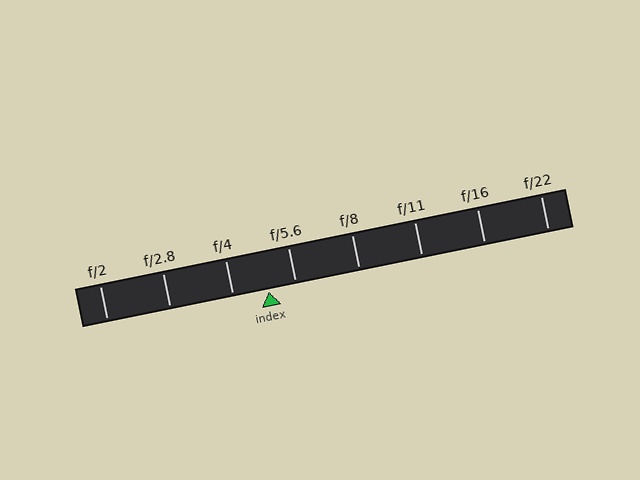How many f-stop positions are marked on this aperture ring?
There are 8 f-stop positions marked.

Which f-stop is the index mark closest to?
The index mark is closest to f/5.6.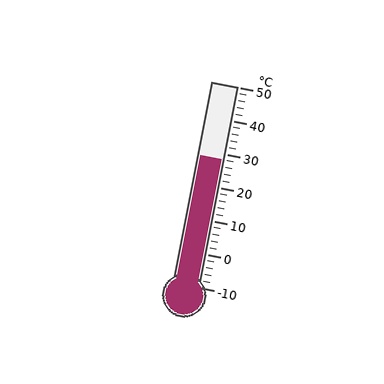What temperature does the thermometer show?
The thermometer shows approximately 28°C.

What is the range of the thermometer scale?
The thermometer scale ranges from -10°C to 50°C.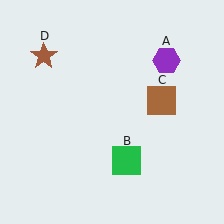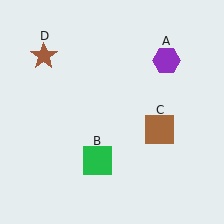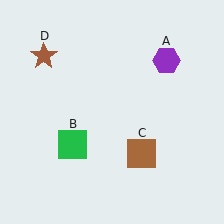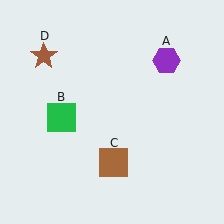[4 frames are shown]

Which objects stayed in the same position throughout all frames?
Purple hexagon (object A) and brown star (object D) remained stationary.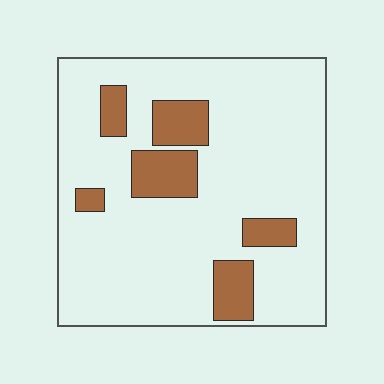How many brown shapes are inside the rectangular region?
6.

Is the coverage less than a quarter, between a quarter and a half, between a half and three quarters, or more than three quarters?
Less than a quarter.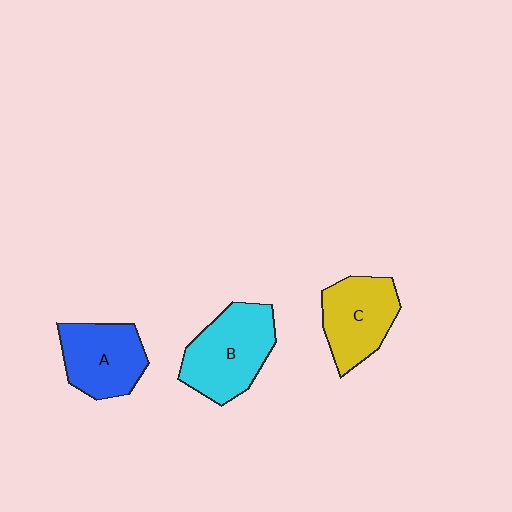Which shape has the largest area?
Shape B (cyan).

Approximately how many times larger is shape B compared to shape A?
Approximately 1.2 times.